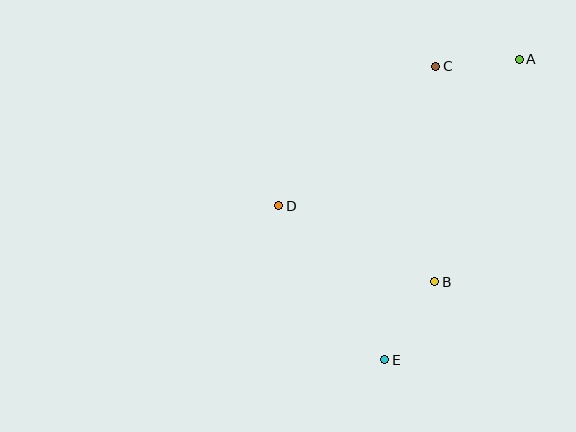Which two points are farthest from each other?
Points A and E are farthest from each other.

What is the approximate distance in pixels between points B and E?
The distance between B and E is approximately 93 pixels.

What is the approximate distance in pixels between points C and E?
The distance between C and E is approximately 298 pixels.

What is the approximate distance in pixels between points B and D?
The distance between B and D is approximately 173 pixels.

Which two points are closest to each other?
Points A and C are closest to each other.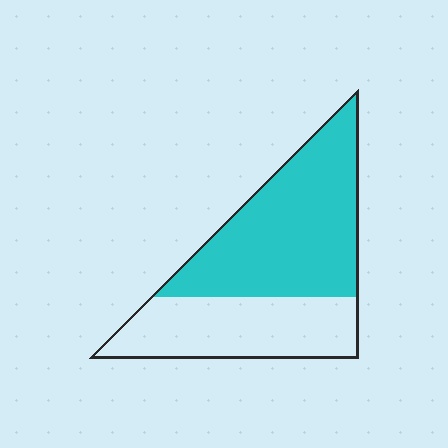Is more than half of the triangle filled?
Yes.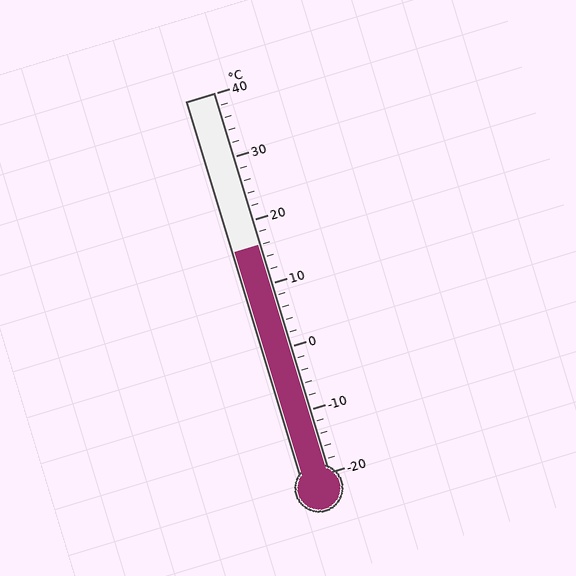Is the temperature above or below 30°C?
The temperature is below 30°C.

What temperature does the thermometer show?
The thermometer shows approximately 16°C.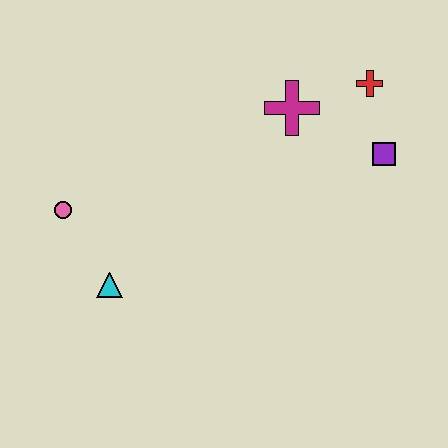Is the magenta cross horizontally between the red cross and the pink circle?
Yes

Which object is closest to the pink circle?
The cyan triangle is closest to the pink circle.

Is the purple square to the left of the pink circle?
No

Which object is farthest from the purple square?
The pink circle is farthest from the purple square.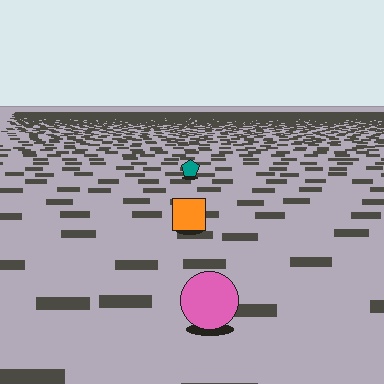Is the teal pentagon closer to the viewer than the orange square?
No. The orange square is closer — you can tell from the texture gradient: the ground texture is coarser near it.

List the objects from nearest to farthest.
From nearest to farthest: the pink circle, the orange square, the teal pentagon.